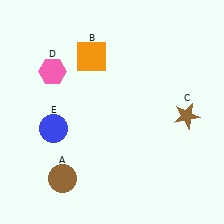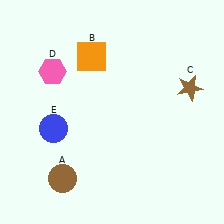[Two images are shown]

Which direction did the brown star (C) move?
The brown star (C) moved up.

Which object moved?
The brown star (C) moved up.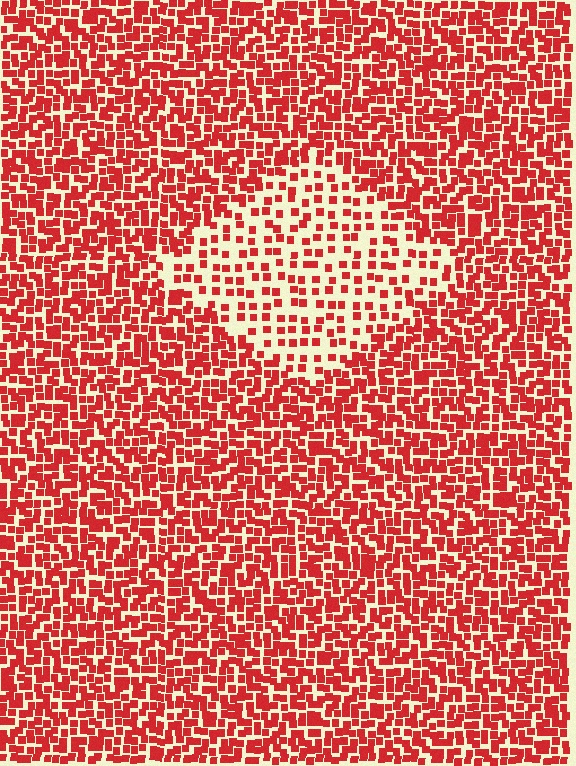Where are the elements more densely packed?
The elements are more densely packed outside the diamond boundary.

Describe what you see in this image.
The image contains small red elements arranged at two different densities. A diamond-shaped region is visible where the elements are less densely packed than the surrounding area.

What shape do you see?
I see a diamond.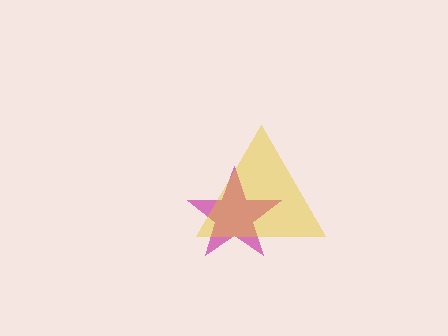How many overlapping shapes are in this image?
There are 2 overlapping shapes in the image.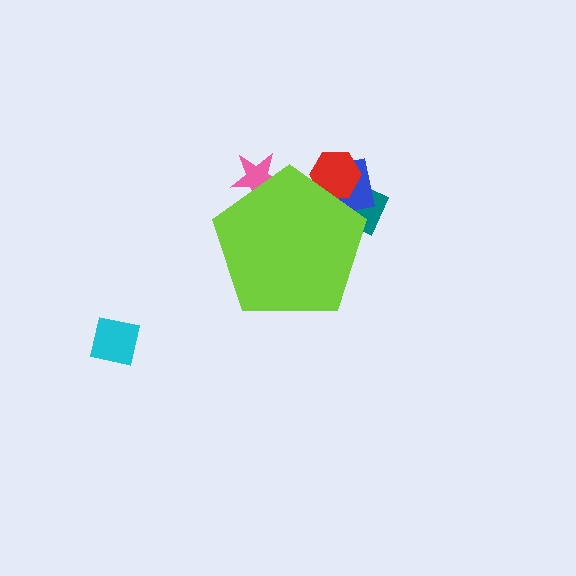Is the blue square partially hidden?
Yes, the blue square is partially hidden behind the lime pentagon.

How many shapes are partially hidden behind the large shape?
4 shapes are partially hidden.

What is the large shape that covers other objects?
A lime pentagon.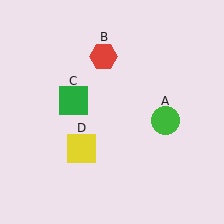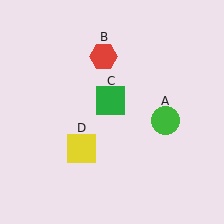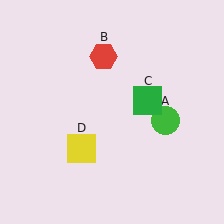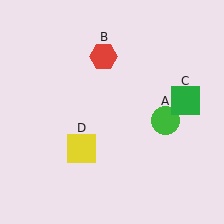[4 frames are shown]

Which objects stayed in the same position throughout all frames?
Green circle (object A) and red hexagon (object B) and yellow square (object D) remained stationary.